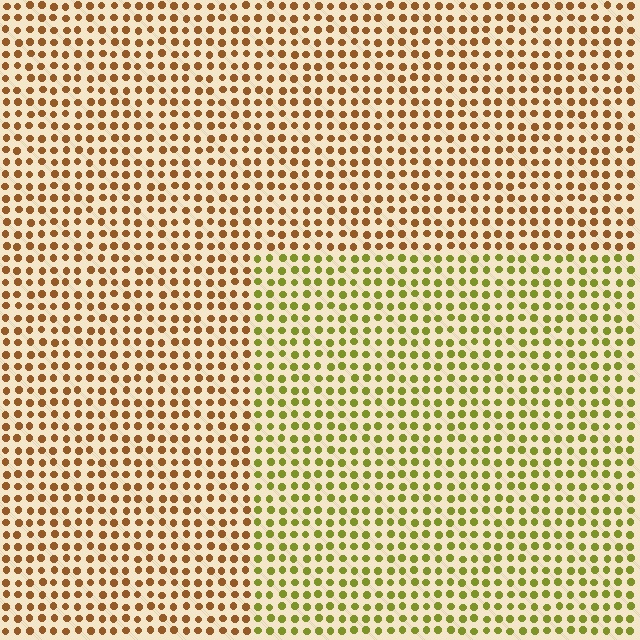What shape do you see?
I see a rectangle.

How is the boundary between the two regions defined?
The boundary is defined purely by a slight shift in hue (about 45 degrees). Spacing, size, and orientation are identical on both sides.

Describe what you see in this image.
The image is filled with small brown elements in a uniform arrangement. A rectangle-shaped region is visible where the elements are tinted to a slightly different hue, forming a subtle color boundary.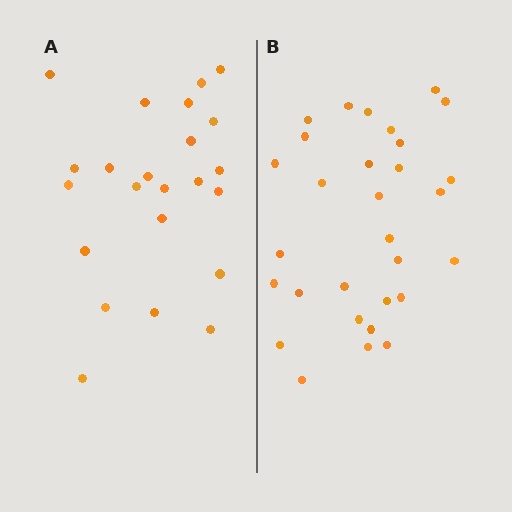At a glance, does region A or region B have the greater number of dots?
Region B (the right region) has more dots.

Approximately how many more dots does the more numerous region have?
Region B has roughly 8 or so more dots than region A.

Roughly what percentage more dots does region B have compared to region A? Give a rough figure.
About 30% more.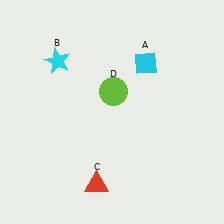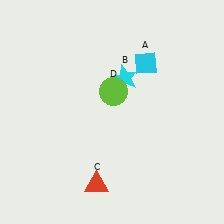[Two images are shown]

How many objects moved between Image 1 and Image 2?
1 object moved between the two images.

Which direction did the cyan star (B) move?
The cyan star (B) moved right.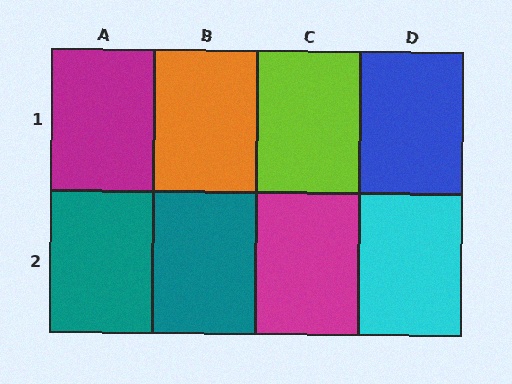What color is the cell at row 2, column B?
Teal.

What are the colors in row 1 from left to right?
Magenta, orange, lime, blue.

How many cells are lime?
1 cell is lime.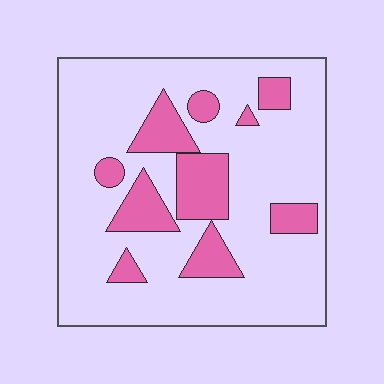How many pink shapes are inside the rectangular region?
10.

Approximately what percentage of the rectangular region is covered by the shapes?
Approximately 20%.